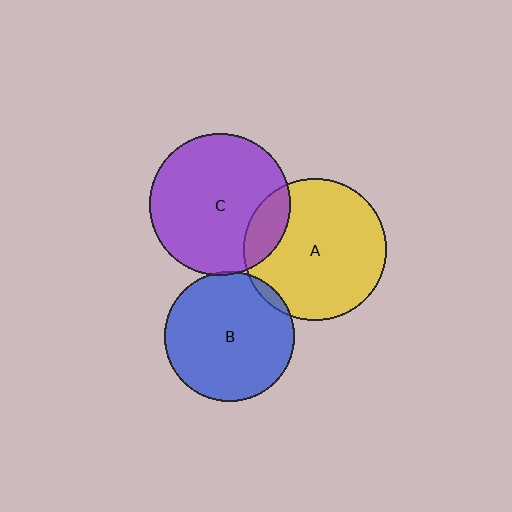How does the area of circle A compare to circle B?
Approximately 1.2 times.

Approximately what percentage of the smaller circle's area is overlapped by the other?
Approximately 5%.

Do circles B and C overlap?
Yes.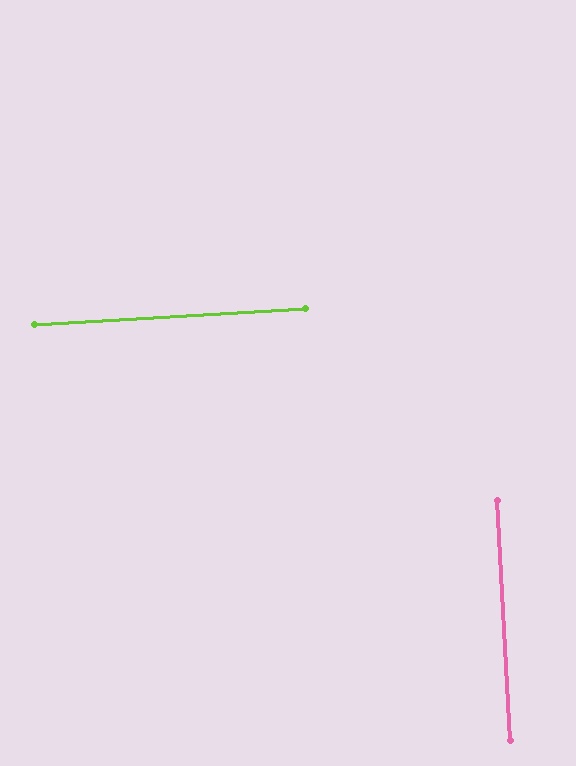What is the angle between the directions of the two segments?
Approximately 90 degrees.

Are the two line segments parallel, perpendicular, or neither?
Perpendicular — they meet at approximately 90°.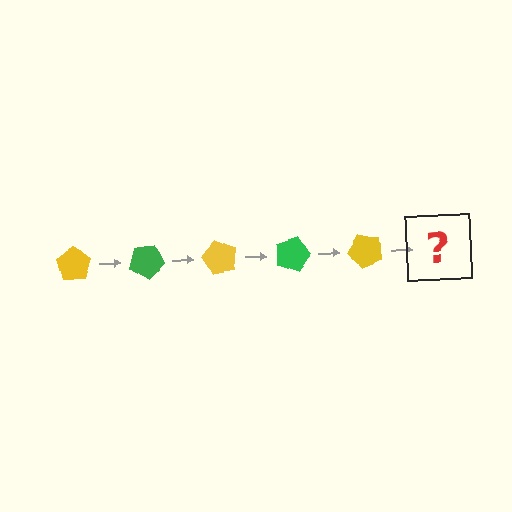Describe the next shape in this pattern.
It should be a green pentagon, rotated 150 degrees from the start.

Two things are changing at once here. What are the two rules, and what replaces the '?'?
The two rules are that it rotates 30 degrees each step and the color cycles through yellow and green. The '?' should be a green pentagon, rotated 150 degrees from the start.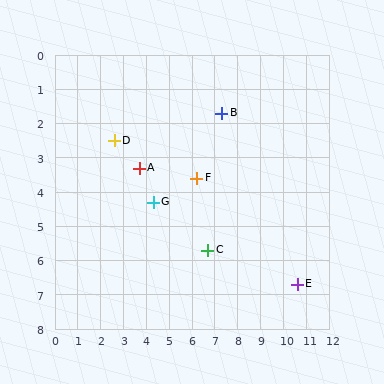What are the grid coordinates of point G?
Point G is at approximately (4.3, 4.3).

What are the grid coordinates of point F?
Point F is at approximately (6.2, 3.6).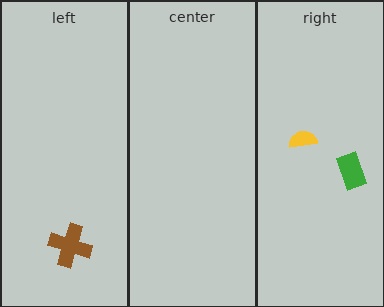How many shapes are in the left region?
1.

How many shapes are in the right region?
2.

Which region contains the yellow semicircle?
The right region.